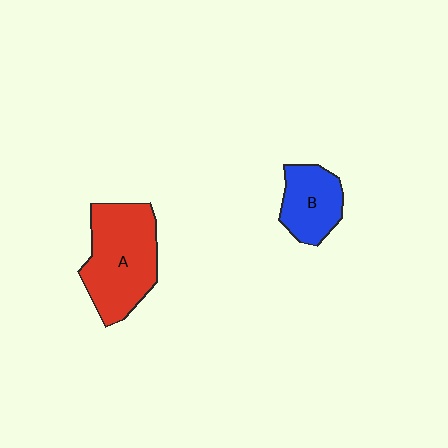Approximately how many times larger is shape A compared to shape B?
Approximately 1.8 times.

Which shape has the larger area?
Shape A (red).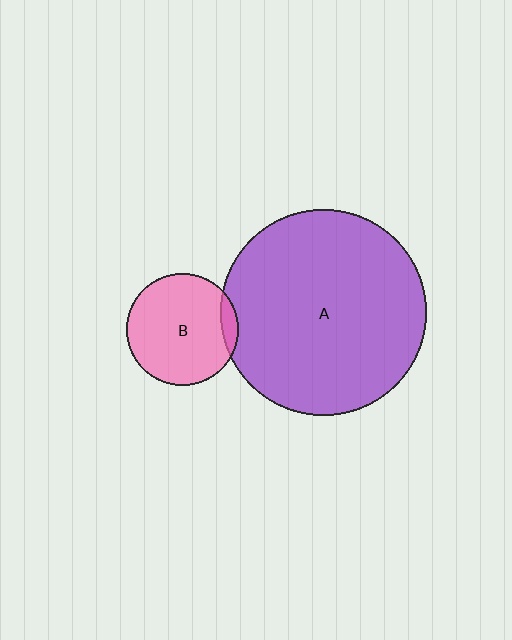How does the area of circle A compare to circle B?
Approximately 3.4 times.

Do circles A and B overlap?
Yes.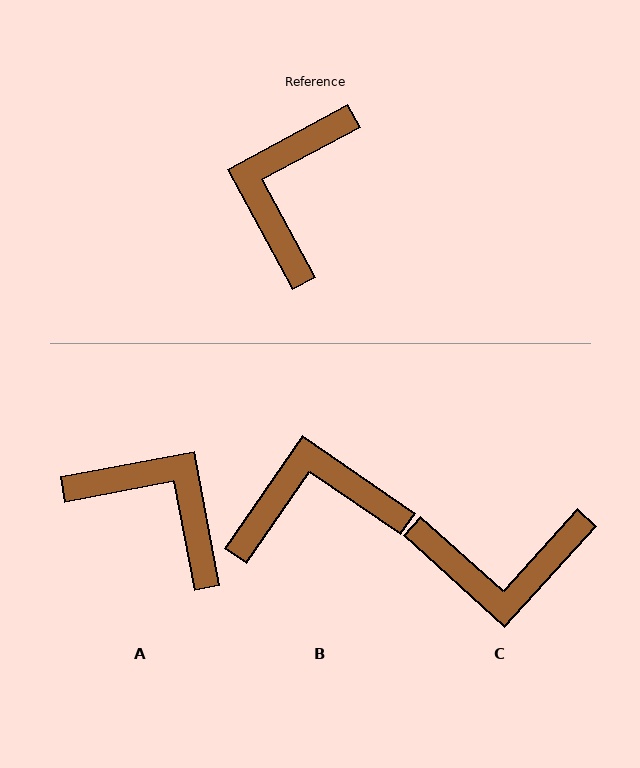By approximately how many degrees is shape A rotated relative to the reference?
Approximately 108 degrees clockwise.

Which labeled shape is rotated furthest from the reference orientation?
C, about 110 degrees away.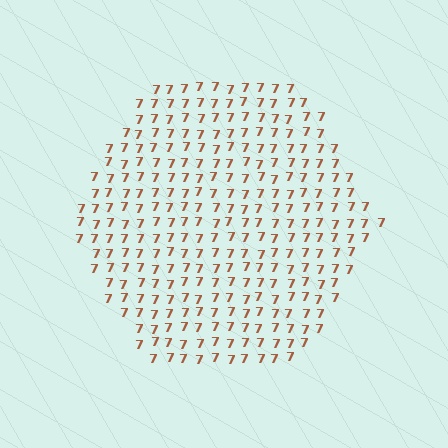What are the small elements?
The small elements are digit 7's.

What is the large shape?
The large shape is a hexagon.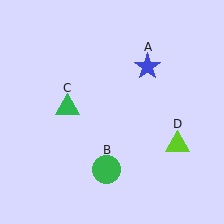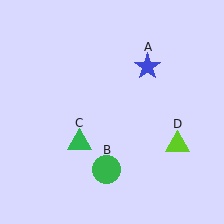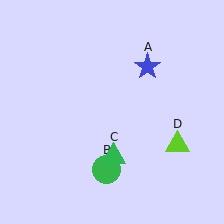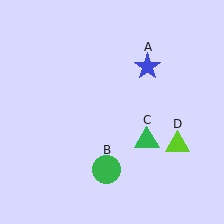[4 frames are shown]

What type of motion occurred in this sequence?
The green triangle (object C) rotated counterclockwise around the center of the scene.